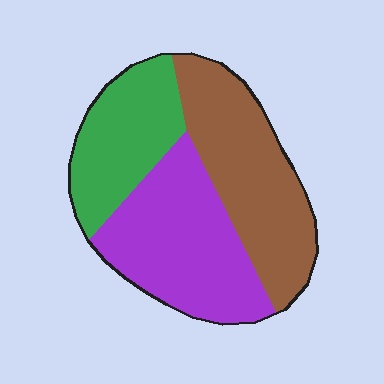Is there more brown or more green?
Brown.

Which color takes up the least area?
Green, at roughly 25%.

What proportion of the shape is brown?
Brown takes up about three eighths (3/8) of the shape.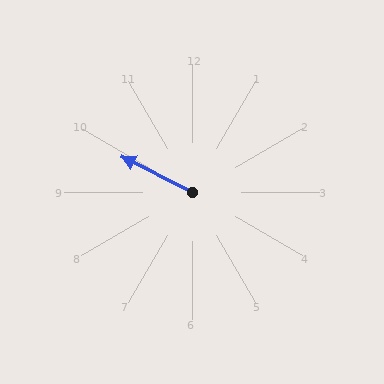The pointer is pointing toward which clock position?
Roughly 10 o'clock.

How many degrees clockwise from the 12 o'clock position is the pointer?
Approximately 297 degrees.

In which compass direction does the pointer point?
Northwest.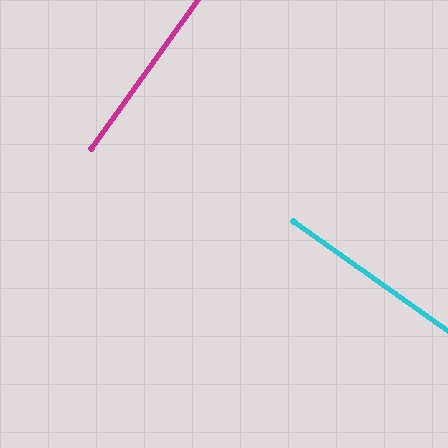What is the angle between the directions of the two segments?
Approximately 90 degrees.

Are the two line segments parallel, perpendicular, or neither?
Perpendicular — they meet at approximately 90°.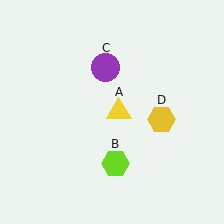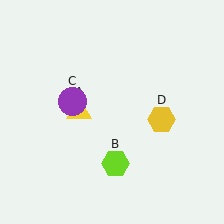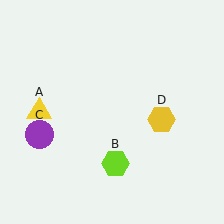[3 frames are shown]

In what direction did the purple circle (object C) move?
The purple circle (object C) moved down and to the left.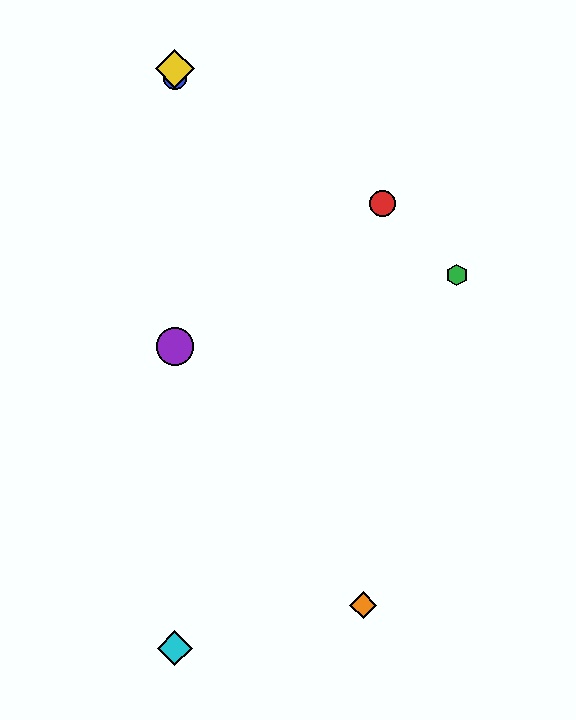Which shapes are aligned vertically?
The blue circle, the yellow diamond, the purple circle, the cyan diamond are aligned vertically.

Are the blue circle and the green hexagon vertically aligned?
No, the blue circle is at x≈175 and the green hexagon is at x≈457.